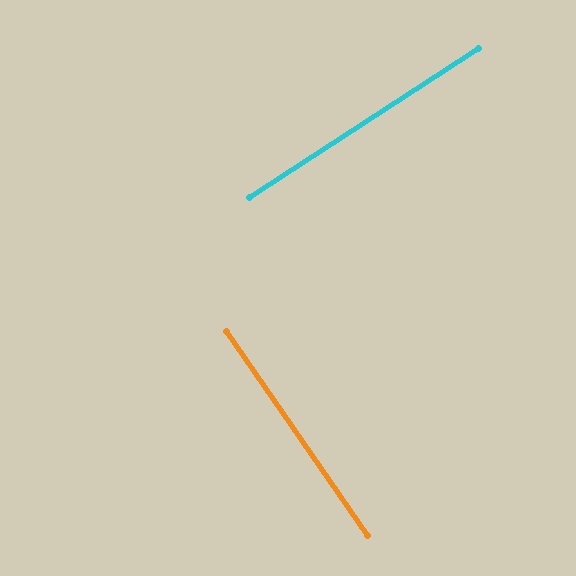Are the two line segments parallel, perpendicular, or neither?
Perpendicular — they meet at approximately 88°.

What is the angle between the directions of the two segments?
Approximately 88 degrees.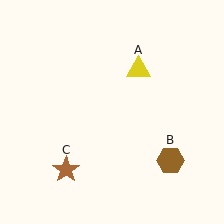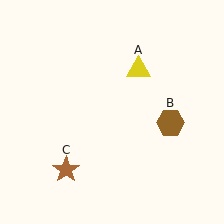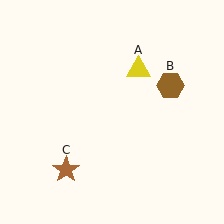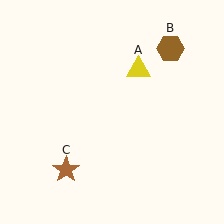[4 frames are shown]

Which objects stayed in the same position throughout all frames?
Yellow triangle (object A) and brown star (object C) remained stationary.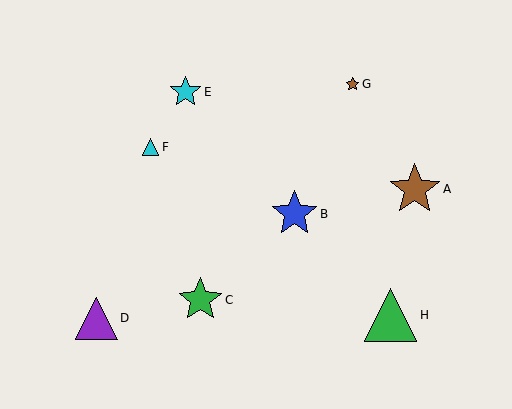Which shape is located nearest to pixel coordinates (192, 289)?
The green star (labeled C) at (200, 300) is nearest to that location.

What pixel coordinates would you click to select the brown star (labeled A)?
Click at (415, 189) to select the brown star A.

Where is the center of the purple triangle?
The center of the purple triangle is at (96, 318).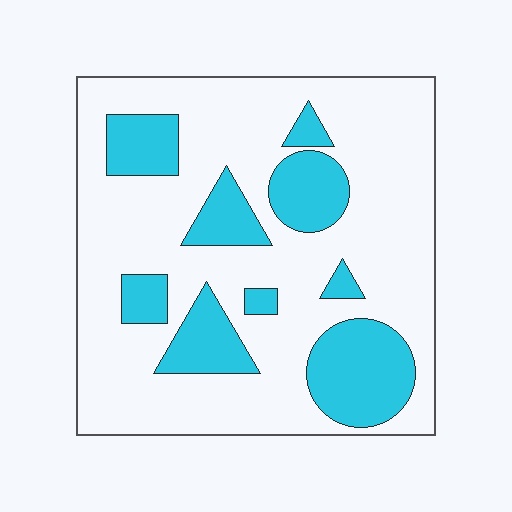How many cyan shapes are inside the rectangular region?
9.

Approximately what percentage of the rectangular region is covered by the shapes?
Approximately 25%.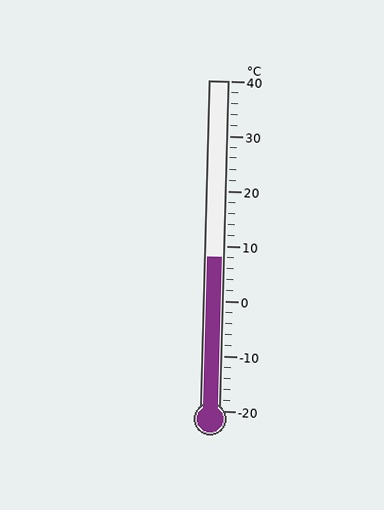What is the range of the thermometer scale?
The thermometer scale ranges from -20°C to 40°C.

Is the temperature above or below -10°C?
The temperature is above -10°C.